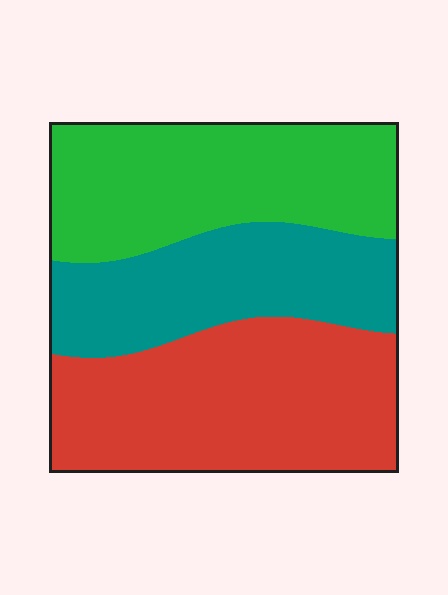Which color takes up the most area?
Red, at roughly 40%.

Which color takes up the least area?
Teal, at roughly 25%.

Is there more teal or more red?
Red.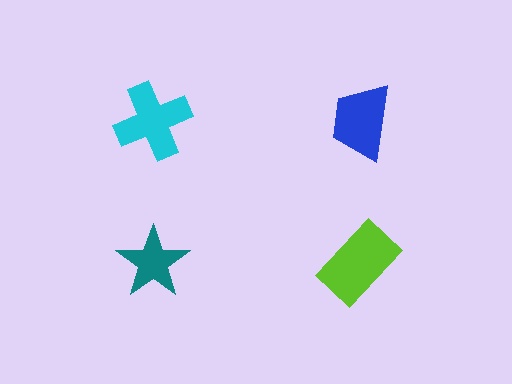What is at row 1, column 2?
A blue trapezoid.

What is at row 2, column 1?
A teal star.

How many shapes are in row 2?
2 shapes.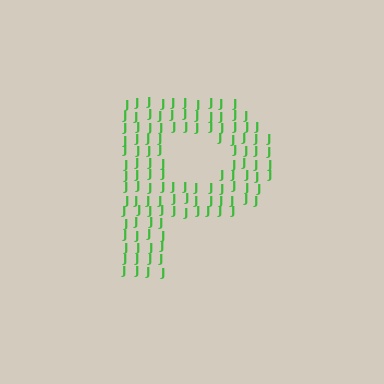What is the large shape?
The large shape is the letter P.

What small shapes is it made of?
It is made of small letter J's.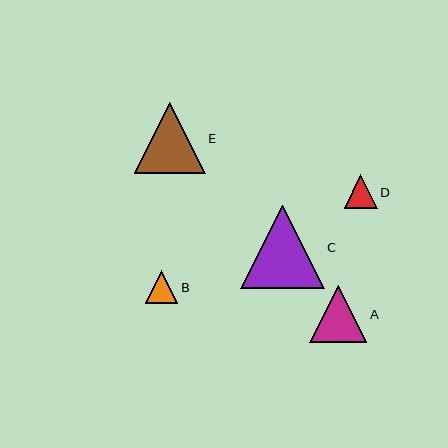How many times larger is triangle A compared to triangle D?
Triangle A is approximately 1.7 times the size of triangle D.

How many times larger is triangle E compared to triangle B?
Triangle E is approximately 2.2 times the size of triangle B.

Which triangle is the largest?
Triangle C is the largest with a size of approximately 83 pixels.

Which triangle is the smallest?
Triangle B is the smallest with a size of approximately 33 pixels.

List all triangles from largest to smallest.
From largest to smallest: C, E, A, D, B.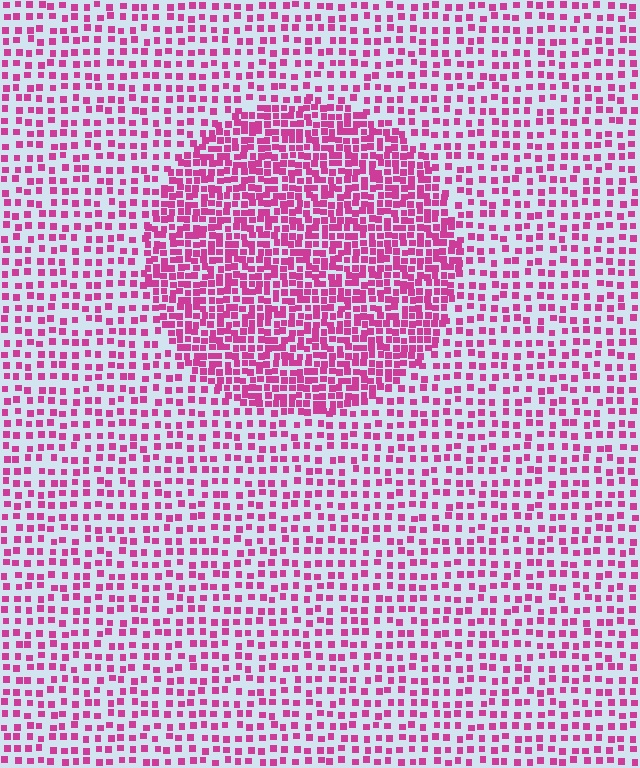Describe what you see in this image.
The image contains small magenta elements arranged at two different densities. A circle-shaped region is visible where the elements are more densely packed than the surrounding area.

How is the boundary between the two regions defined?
The boundary is defined by a change in element density (approximately 2.1x ratio). All elements are the same color, size, and shape.